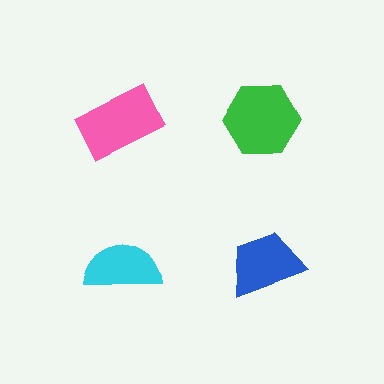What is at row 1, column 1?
A pink rectangle.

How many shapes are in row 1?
2 shapes.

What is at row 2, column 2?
A blue trapezoid.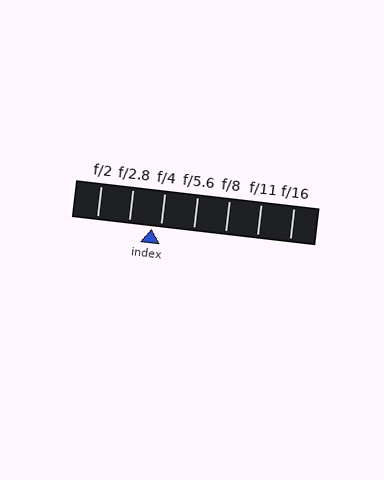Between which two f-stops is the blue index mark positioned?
The index mark is between f/2.8 and f/4.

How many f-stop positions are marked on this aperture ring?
There are 7 f-stop positions marked.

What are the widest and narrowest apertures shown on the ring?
The widest aperture shown is f/2 and the narrowest is f/16.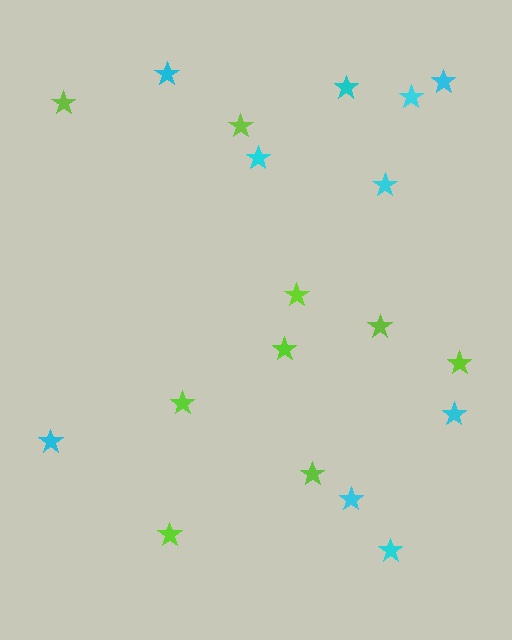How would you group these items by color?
There are 2 groups: one group of cyan stars (10) and one group of lime stars (9).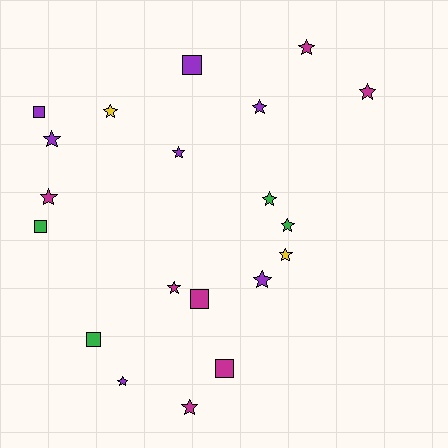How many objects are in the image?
There are 20 objects.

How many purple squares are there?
There are 2 purple squares.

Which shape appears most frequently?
Star, with 14 objects.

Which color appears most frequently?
Purple, with 7 objects.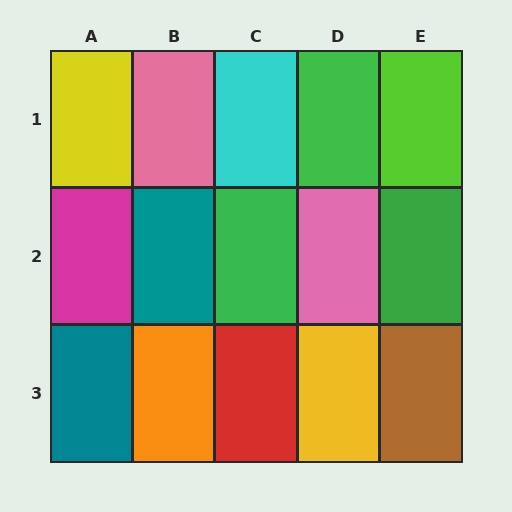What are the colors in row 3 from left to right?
Teal, orange, red, yellow, brown.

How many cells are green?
3 cells are green.